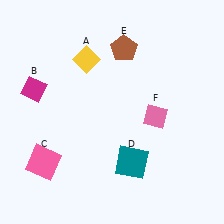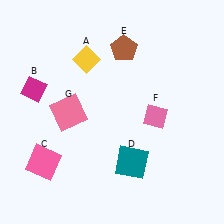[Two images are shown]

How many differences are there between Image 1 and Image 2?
There is 1 difference between the two images.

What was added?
A pink square (G) was added in Image 2.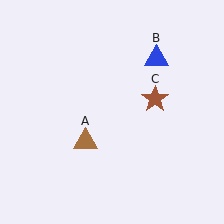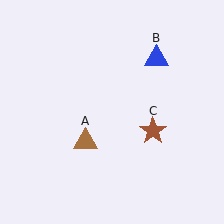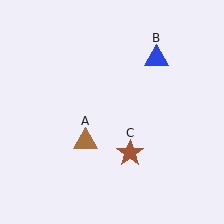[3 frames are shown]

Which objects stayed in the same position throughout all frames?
Brown triangle (object A) and blue triangle (object B) remained stationary.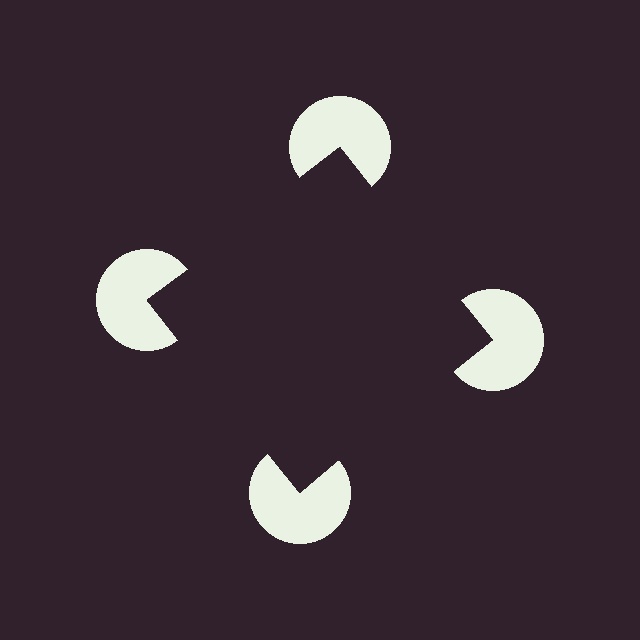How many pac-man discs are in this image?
There are 4 — one at each vertex of the illusory square.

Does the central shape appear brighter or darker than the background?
It typically appears slightly darker than the background, even though no actual brightness change is drawn.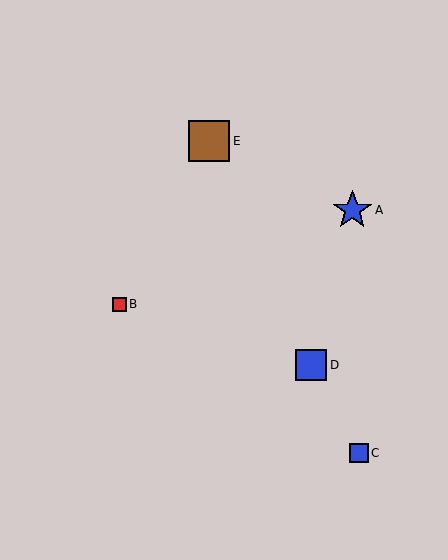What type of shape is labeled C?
Shape C is a blue square.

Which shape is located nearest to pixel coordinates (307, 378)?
The blue square (labeled D) at (311, 365) is nearest to that location.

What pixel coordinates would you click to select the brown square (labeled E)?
Click at (209, 141) to select the brown square E.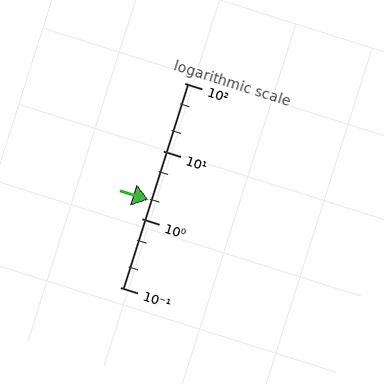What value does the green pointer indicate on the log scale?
The pointer indicates approximately 1.9.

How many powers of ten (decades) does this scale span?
The scale spans 3 decades, from 0.1 to 100.